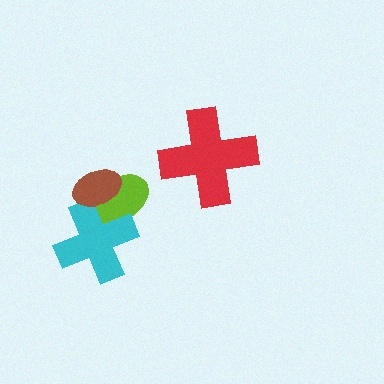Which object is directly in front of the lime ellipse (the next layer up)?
The cyan cross is directly in front of the lime ellipse.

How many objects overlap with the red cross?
0 objects overlap with the red cross.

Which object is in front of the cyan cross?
The brown ellipse is in front of the cyan cross.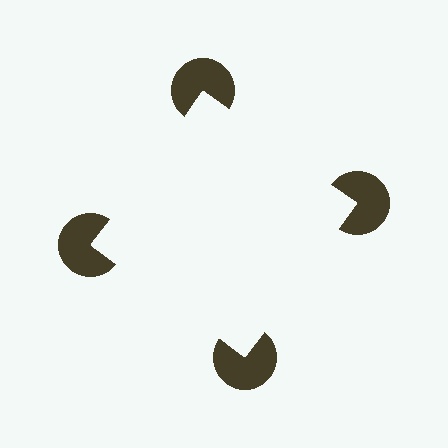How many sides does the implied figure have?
4 sides.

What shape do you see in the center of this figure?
An illusory square — its edges are inferred from the aligned wedge cuts in the pac-man discs, not physically drawn.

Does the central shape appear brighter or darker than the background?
It typically appears slightly brighter than the background, even though no actual brightness change is drawn.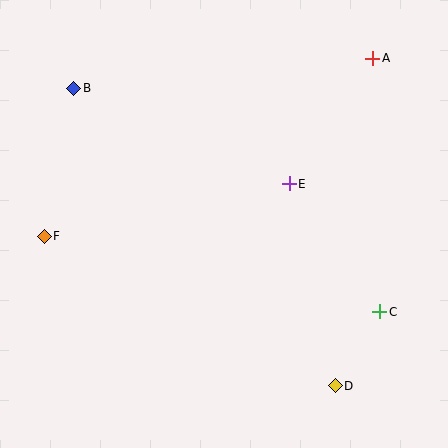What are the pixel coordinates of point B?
Point B is at (74, 88).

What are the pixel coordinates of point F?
Point F is at (44, 236).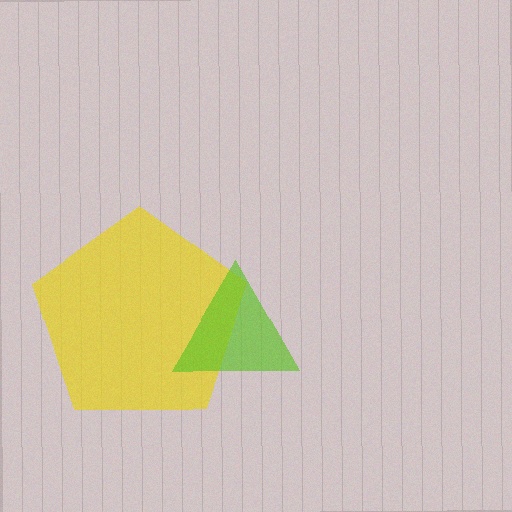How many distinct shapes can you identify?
There are 2 distinct shapes: a yellow pentagon, a lime triangle.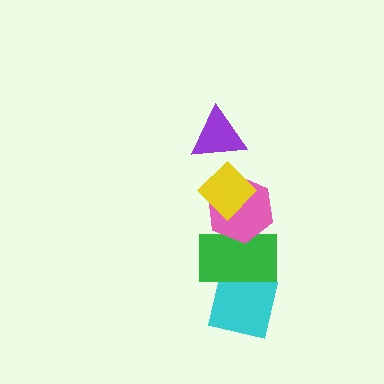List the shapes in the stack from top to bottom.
From top to bottom: the purple triangle, the yellow diamond, the pink hexagon, the green rectangle, the cyan square.